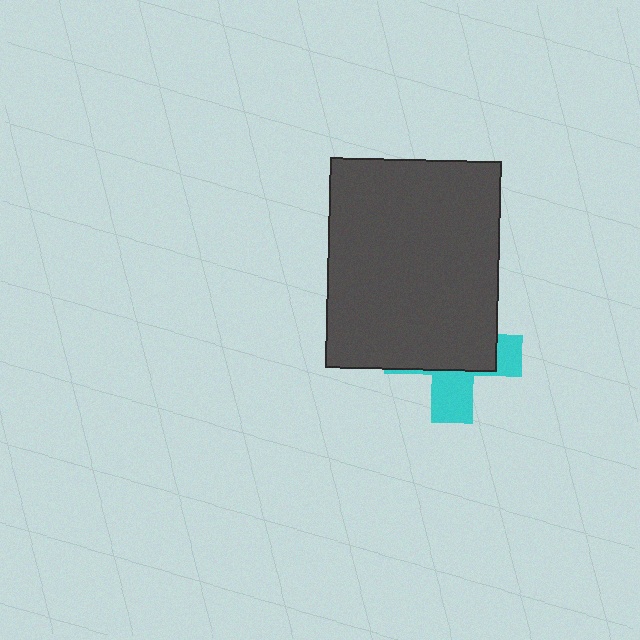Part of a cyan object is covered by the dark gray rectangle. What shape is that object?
It is a cross.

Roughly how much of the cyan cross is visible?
A small part of it is visible (roughly 36%).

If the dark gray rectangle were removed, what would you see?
You would see the complete cyan cross.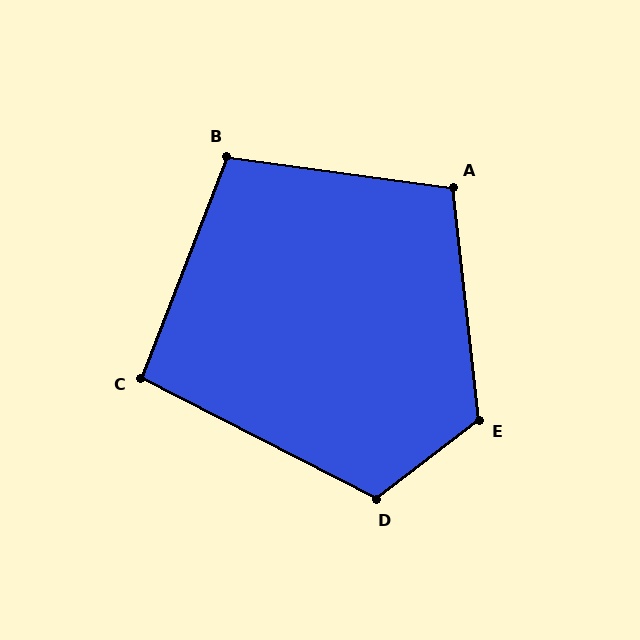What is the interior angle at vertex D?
Approximately 115 degrees (obtuse).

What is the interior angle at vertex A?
Approximately 104 degrees (obtuse).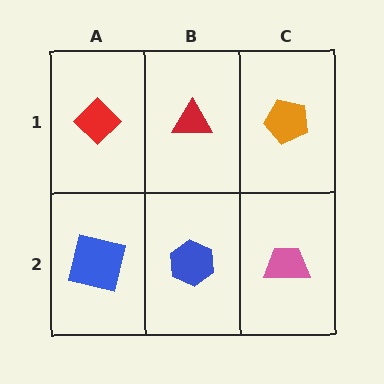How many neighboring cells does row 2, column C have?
2.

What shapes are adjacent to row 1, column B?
A blue hexagon (row 2, column B), a red diamond (row 1, column A), an orange pentagon (row 1, column C).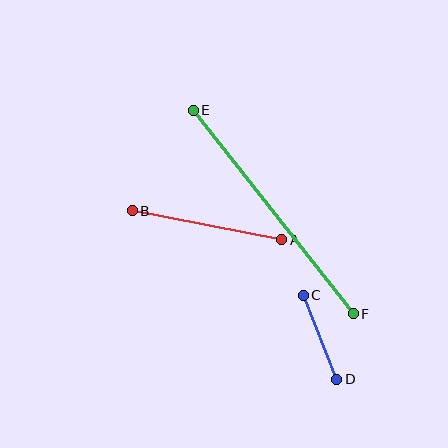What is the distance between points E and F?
The distance is approximately 259 pixels.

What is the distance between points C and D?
The distance is approximately 90 pixels.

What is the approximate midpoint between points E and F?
The midpoint is at approximately (273, 212) pixels.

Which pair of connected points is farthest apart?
Points E and F are farthest apart.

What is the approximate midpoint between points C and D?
The midpoint is at approximately (320, 337) pixels.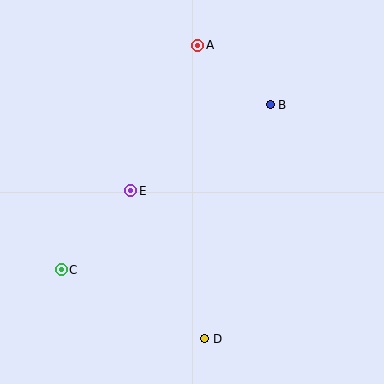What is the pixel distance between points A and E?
The distance between A and E is 160 pixels.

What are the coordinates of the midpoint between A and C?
The midpoint between A and C is at (130, 157).